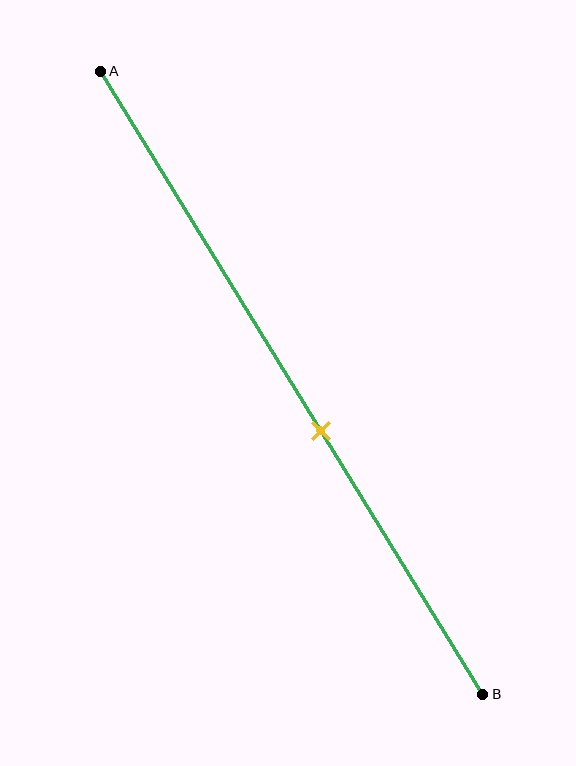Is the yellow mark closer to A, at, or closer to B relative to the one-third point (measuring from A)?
The yellow mark is closer to point B than the one-third point of segment AB.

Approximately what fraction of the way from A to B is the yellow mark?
The yellow mark is approximately 60% of the way from A to B.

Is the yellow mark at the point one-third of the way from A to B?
No, the mark is at about 60% from A, not at the 33% one-third point.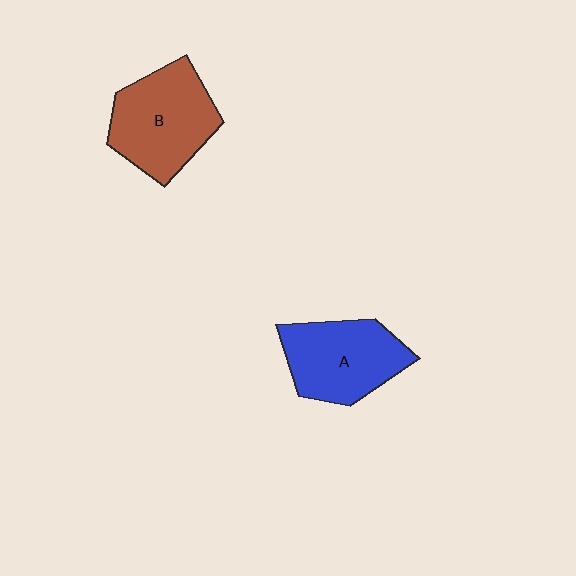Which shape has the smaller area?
Shape A (blue).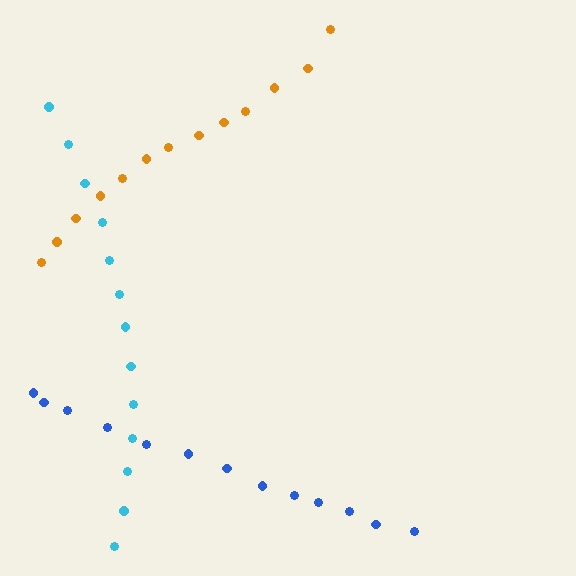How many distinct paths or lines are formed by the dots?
There are 3 distinct paths.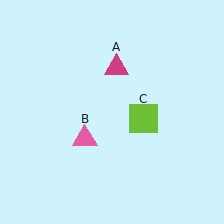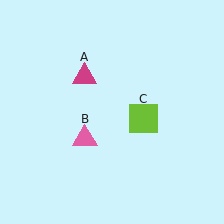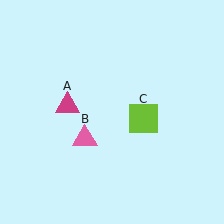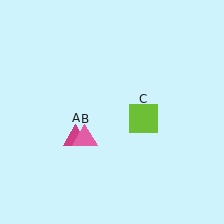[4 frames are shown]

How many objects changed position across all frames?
1 object changed position: magenta triangle (object A).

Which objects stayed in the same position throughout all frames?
Pink triangle (object B) and lime square (object C) remained stationary.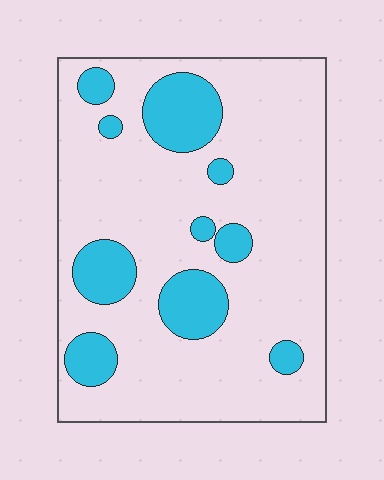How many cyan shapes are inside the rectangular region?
10.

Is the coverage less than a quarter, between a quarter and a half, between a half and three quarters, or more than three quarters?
Less than a quarter.